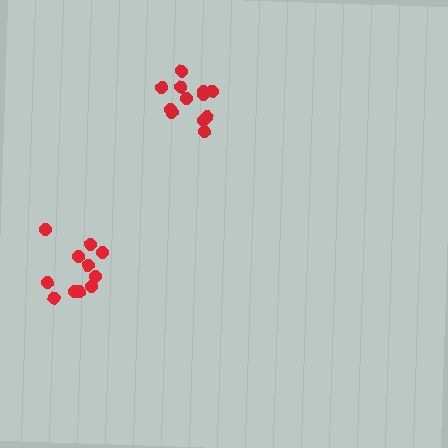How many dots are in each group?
Group 1: 12 dots, Group 2: 11 dots (23 total).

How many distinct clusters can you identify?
There are 2 distinct clusters.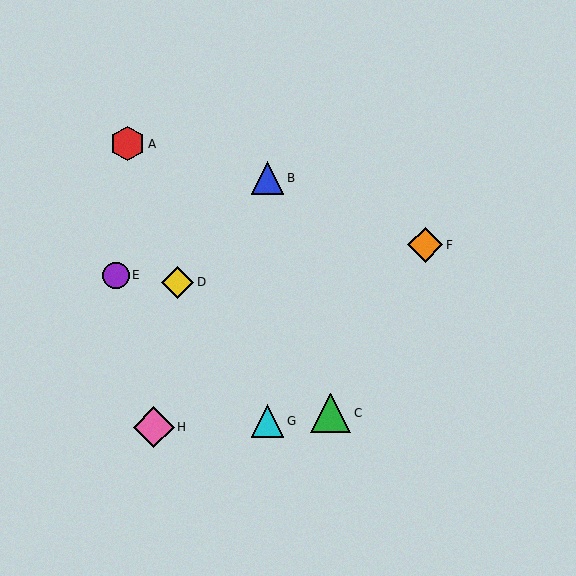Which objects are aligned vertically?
Objects B, G are aligned vertically.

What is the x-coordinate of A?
Object A is at x≈128.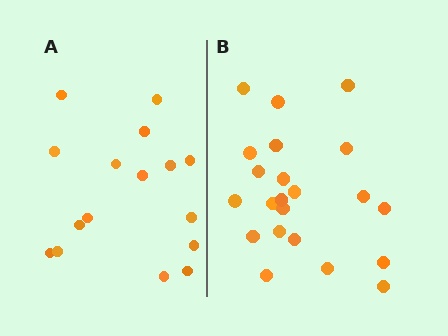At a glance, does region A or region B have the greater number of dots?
Region B (the right region) has more dots.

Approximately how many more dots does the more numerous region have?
Region B has about 6 more dots than region A.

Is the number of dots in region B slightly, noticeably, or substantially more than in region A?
Region B has noticeably more, but not dramatically so. The ratio is roughly 1.4 to 1.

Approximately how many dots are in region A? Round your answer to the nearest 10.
About 20 dots. (The exact count is 16, which rounds to 20.)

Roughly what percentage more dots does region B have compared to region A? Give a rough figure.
About 40% more.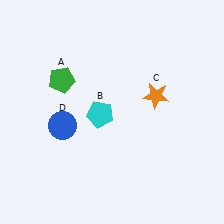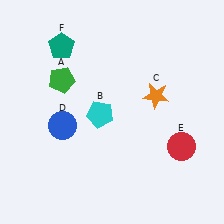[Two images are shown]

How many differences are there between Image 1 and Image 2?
There are 2 differences between the two images.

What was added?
A red circle (E), a teal pentagon (F) were added in Image 2.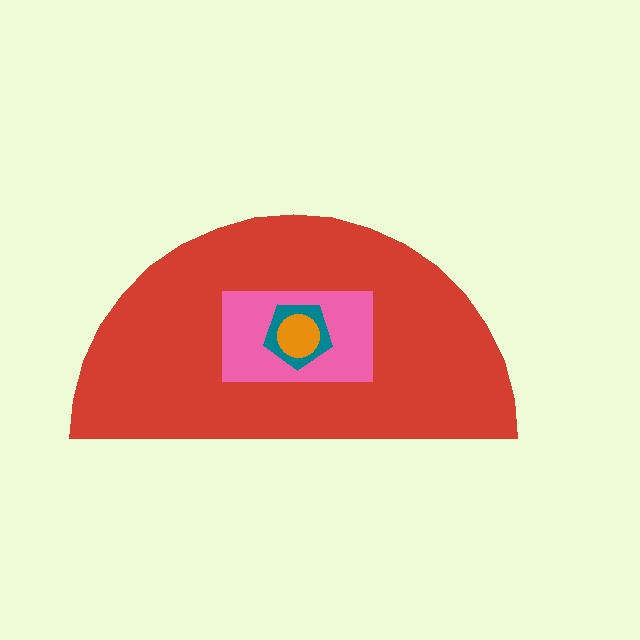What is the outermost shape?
The red semicircle.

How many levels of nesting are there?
4.